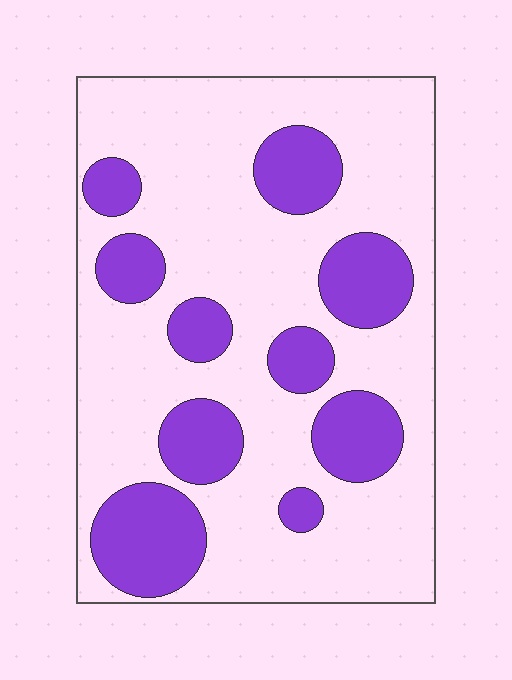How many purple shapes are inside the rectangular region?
10.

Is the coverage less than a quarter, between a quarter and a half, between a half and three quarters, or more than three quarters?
Between a quarter and a half.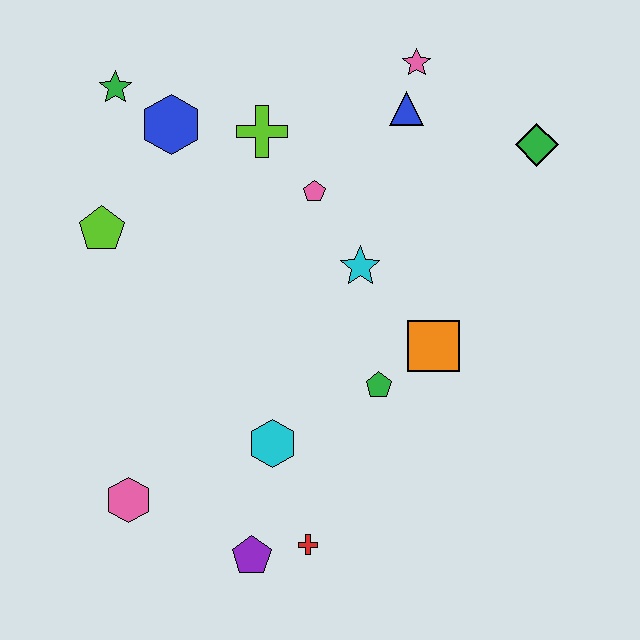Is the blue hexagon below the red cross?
No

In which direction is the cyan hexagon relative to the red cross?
The cyan hexagon is above the red cross.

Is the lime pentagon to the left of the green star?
Yes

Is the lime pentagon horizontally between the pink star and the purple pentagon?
No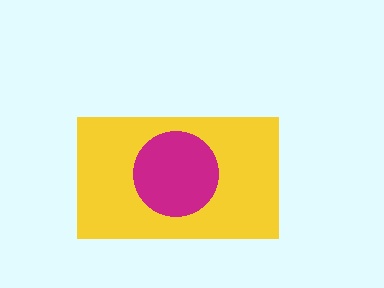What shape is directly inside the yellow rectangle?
The magenta circle.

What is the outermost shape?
The yellow rectangle.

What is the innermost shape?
The magenta circle.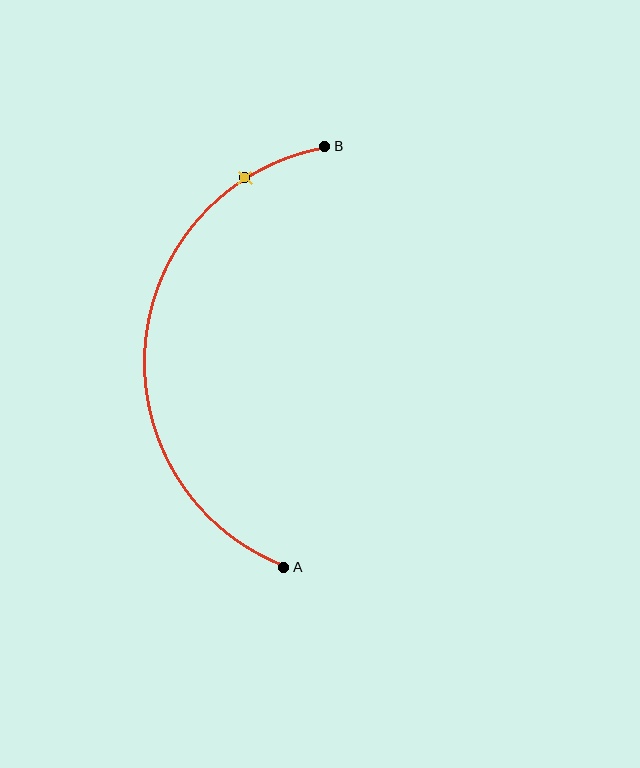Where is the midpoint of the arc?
The arc midpoint is the point on the curve farthest from the straight line joining A and B. It sits to the left of that line.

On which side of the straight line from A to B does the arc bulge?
The arc bulges to the left of the straight line connecting A and B.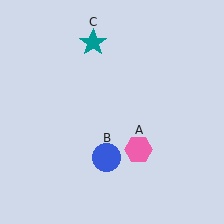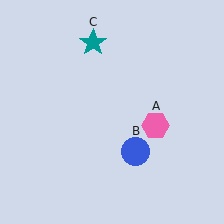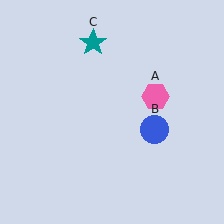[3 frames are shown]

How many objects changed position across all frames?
2 objects changed position: pink hexagon (object A), blue circle (object B).